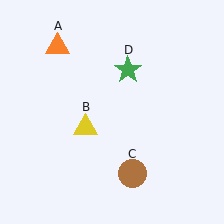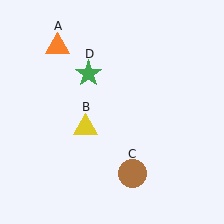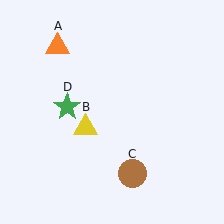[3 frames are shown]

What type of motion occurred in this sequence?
The green star (object D) rotated counterclockwise around the center of the scene.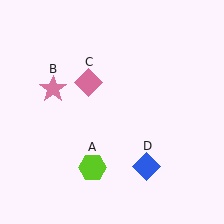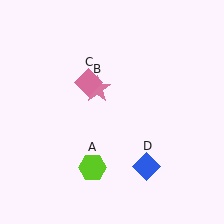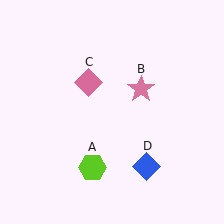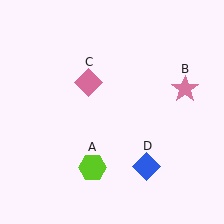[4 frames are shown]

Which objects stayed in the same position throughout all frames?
Lime hexagon (object A) and pink diamond (object C) and blue diamond (object D) remained stationary.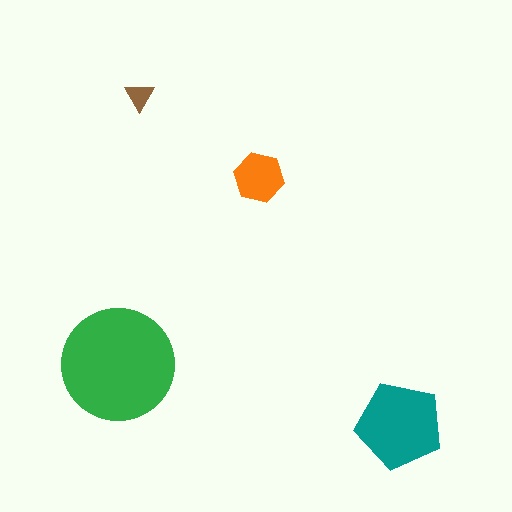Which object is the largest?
The green circle.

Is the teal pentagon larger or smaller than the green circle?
Smaller.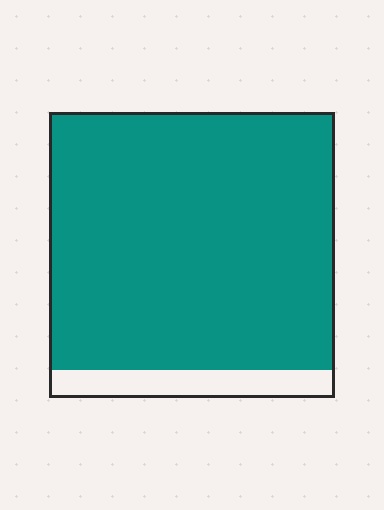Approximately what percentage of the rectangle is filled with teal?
Approximately 90%.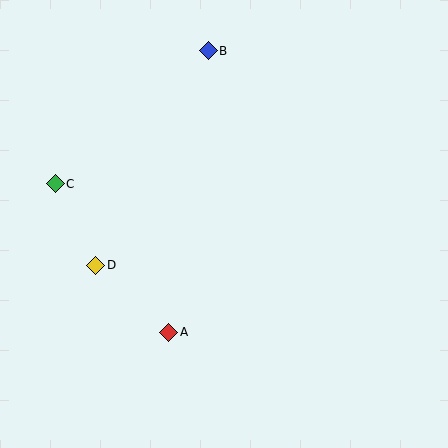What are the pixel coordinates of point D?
Point D is at (96, 265).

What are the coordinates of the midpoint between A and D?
The midpoint between A and D is at (132, 299).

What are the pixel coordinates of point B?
Point B is at (208, 51).